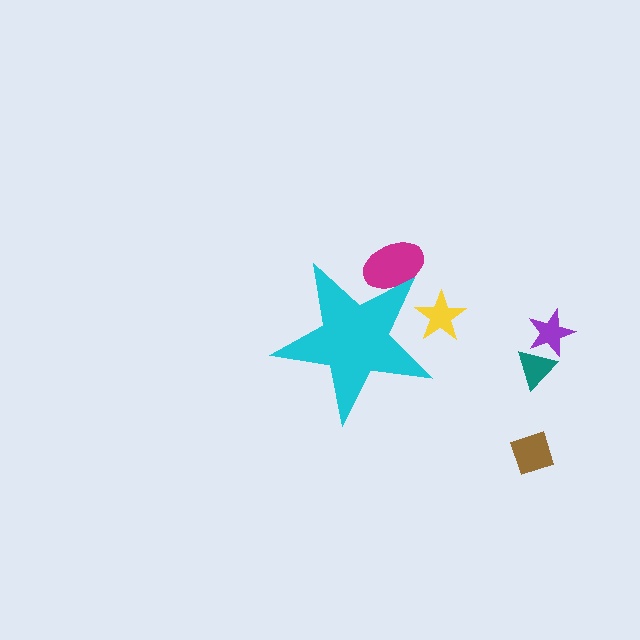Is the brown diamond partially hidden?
No, the brown diamond is fully visible.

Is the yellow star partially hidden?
Yes, the yellow star is partially hidden behind the cyan star.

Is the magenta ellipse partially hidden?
Yes, the magenta ellipse is partially hidden behind the cyan star.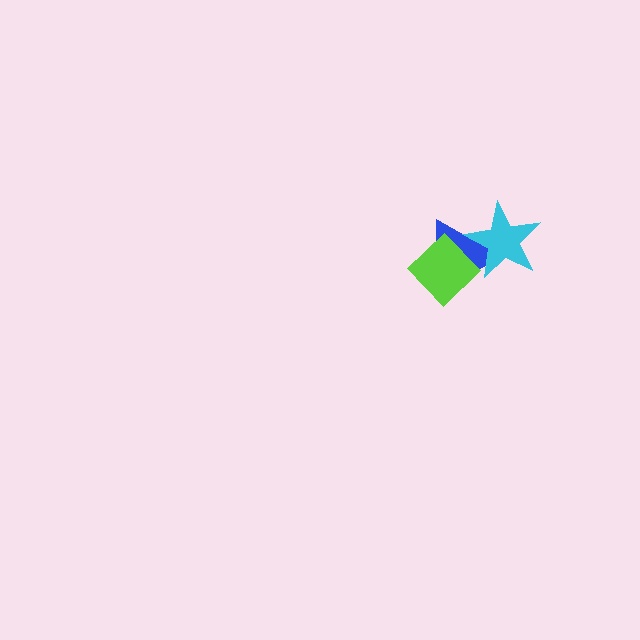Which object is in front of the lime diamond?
The cyan star is in front of the lime diamond.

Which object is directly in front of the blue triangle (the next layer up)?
The lime diamond is directly in front of the blue triangle.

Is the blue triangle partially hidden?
Yes, it is partially covered by another shape.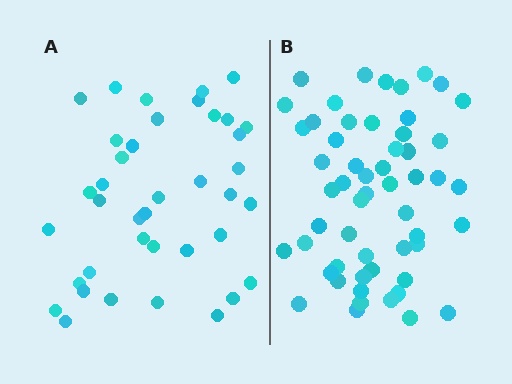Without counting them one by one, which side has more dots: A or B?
Region B (the right region) has more dots.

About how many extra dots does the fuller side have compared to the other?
Region B has approximately 15 more dots than region A.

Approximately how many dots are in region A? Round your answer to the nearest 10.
About 40 dots. (The exact count is 39, which rounds to 40.)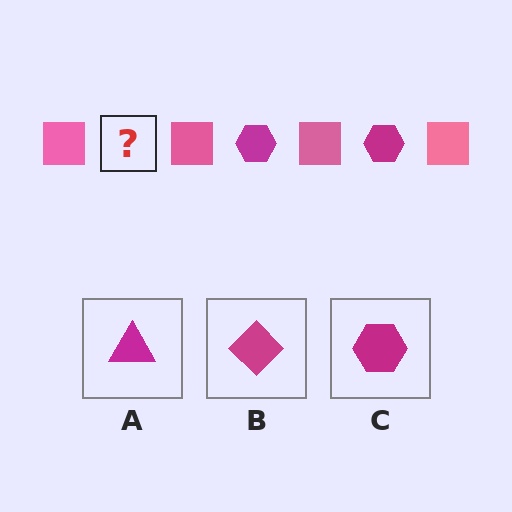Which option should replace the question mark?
Option C.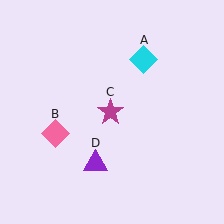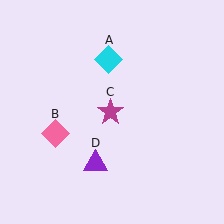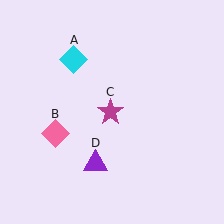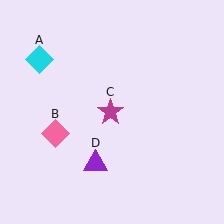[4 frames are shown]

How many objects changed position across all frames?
1 object changed position: cyan diamond (object A).